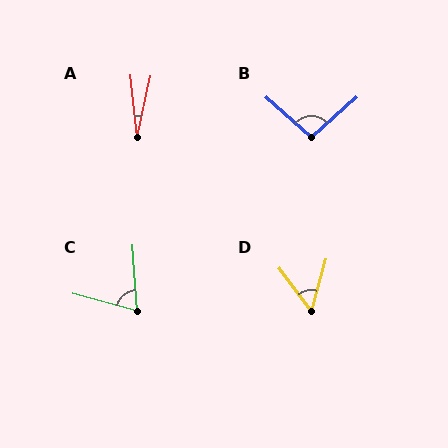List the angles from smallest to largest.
A (18°), D (52°), C (71°), B (97°).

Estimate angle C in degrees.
Approximately 71 degrees.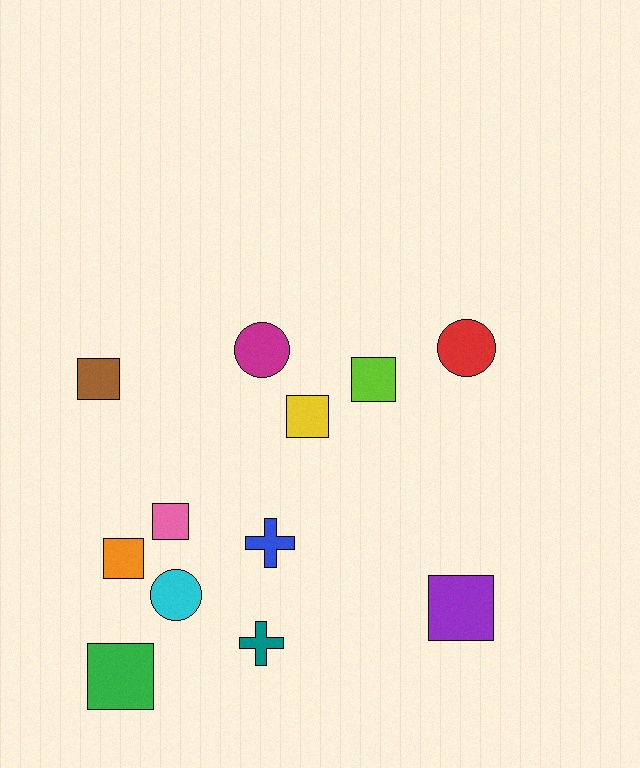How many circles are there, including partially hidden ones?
There are 3 circles.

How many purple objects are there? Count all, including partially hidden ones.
There is 1 purple object.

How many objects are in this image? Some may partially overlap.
There are 12 objects.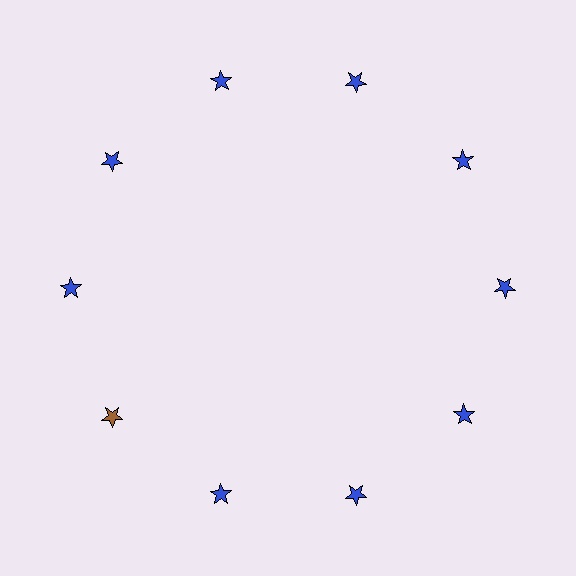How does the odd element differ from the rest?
It has a different color: brown instead of blue.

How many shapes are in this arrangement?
There are 10 shapes arranged in a ring pattern.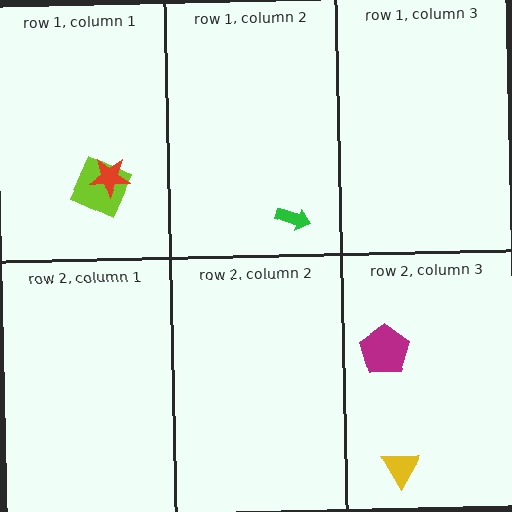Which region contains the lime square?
The row 1, column 1 region.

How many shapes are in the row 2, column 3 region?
2.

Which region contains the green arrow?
The row 1, column 2 region.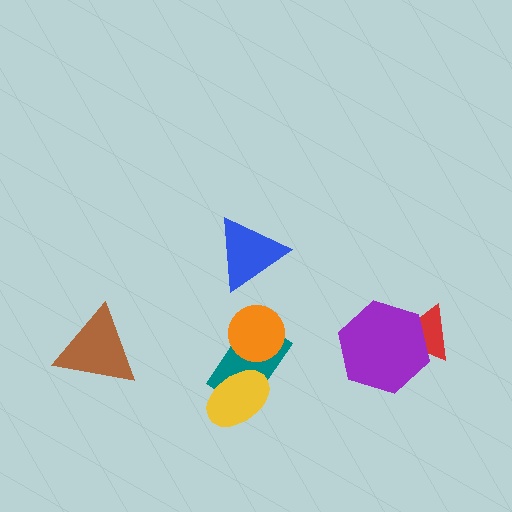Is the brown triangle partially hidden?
No, no other shape covers it.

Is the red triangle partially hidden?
Yes, it is partially covered by another shape.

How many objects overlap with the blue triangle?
0 objects overlap with the blue triangle.